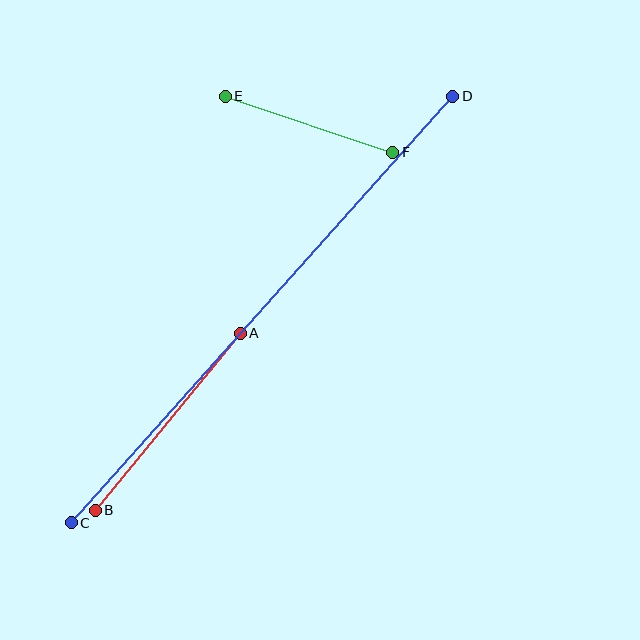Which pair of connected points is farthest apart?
Points C and D are farthest apart.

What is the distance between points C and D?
The distance is approximately 573 pixels.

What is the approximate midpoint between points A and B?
The midpoint is at approximately (168, 422) pixels.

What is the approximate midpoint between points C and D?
The midpoint is at approximately (262, 310) pixels.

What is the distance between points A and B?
The distance is approximately 229 pixels.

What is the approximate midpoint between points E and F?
The midpoint is at approximately (309, 124) pixels.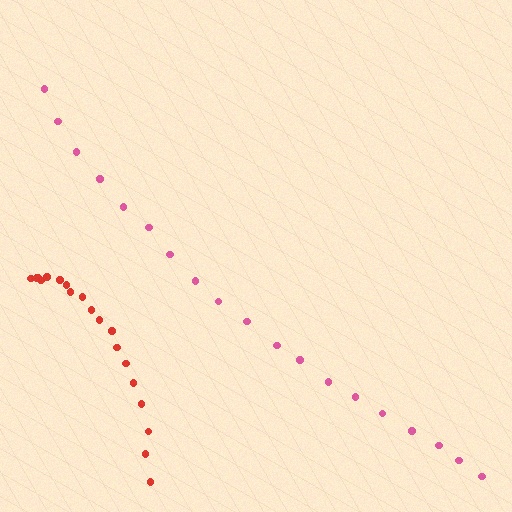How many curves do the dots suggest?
There are 2 distinct paths.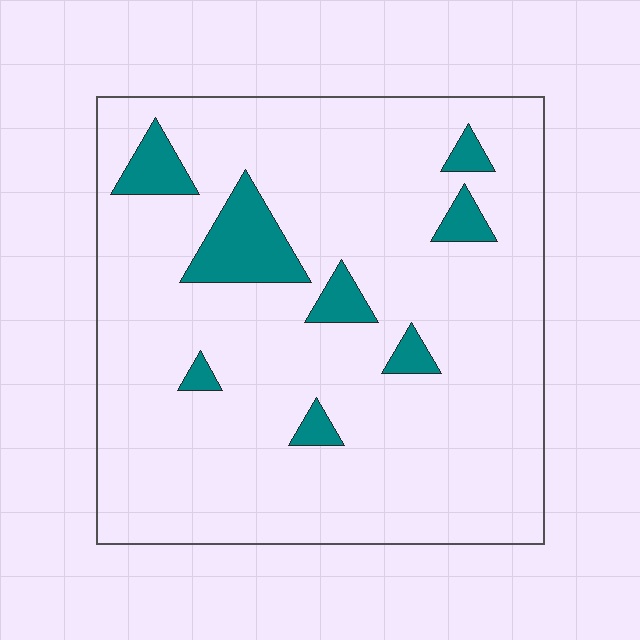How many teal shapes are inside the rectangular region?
8.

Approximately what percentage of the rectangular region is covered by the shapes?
Approximately 10%.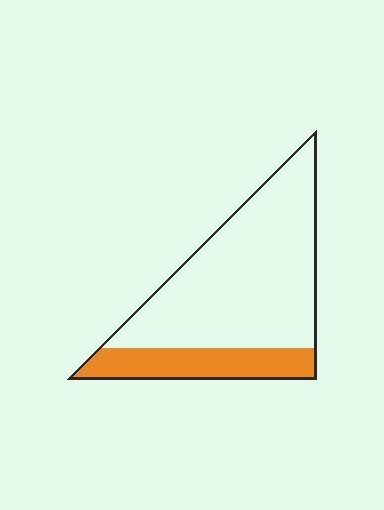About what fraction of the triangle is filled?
About one quarter (1/4).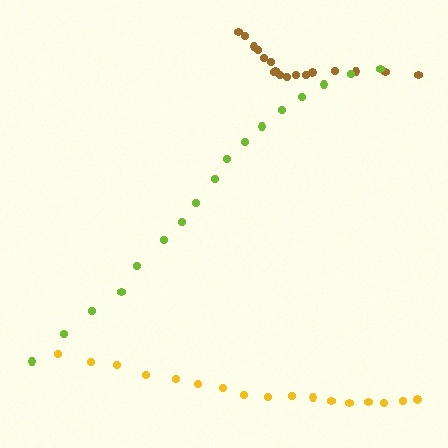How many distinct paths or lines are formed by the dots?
There are 3 distinct paths.